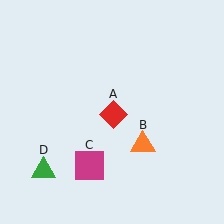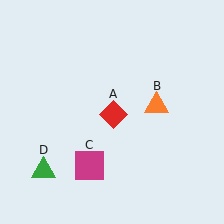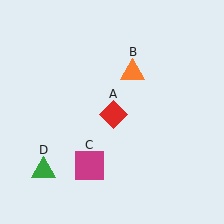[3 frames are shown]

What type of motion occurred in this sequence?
The orange triangle (object B) rotated counterclockwise around the center of the scene.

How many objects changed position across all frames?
1 object changed position: orange triangle (object B).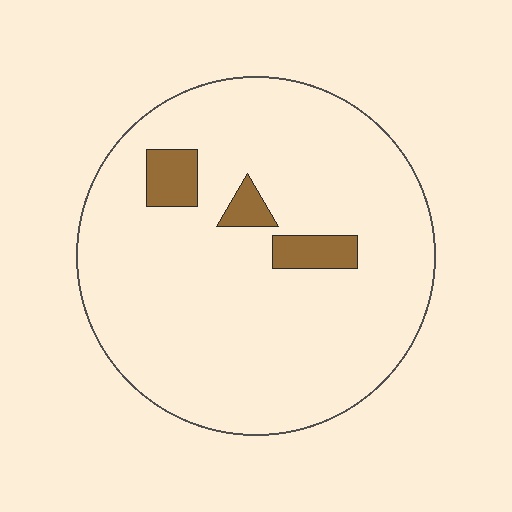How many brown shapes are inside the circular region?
3.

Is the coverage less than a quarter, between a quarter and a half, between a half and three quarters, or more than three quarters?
Less than a quarter.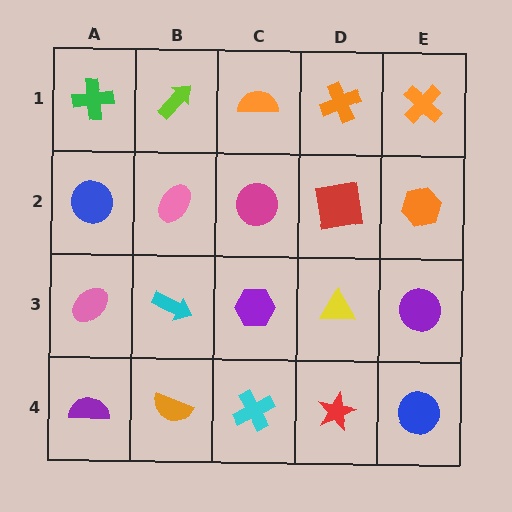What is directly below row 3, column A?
A purple semicircle.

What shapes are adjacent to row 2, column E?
An orange cross (row 1, column E), a purple circle (row 3, column E), a red square (row 2, column D).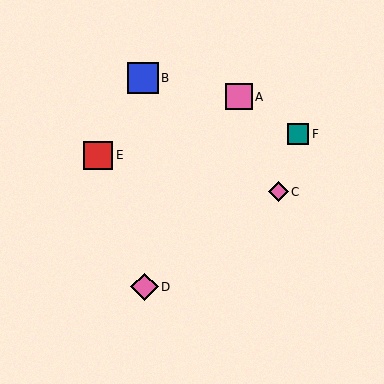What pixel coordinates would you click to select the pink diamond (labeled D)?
Click at (145, 287) to select the pink diamond D.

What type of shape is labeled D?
Shape D is a pink diamond.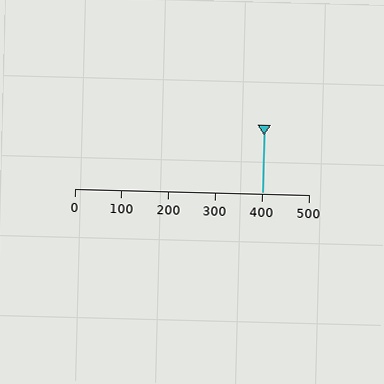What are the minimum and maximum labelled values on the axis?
The axis runs from 0 to 500.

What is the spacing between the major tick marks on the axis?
The major ticks are spaced 100 apart.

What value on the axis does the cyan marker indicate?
The marker indicates approximately 400.